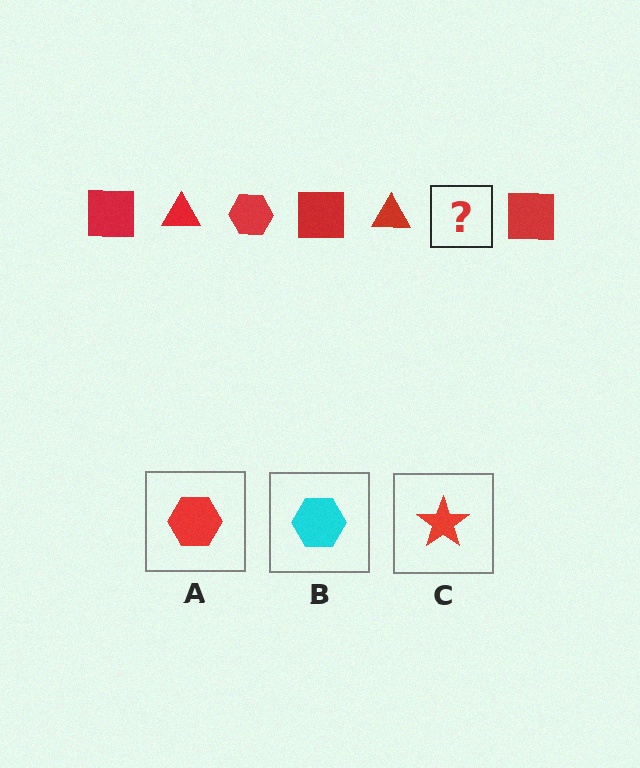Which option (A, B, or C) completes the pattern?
A.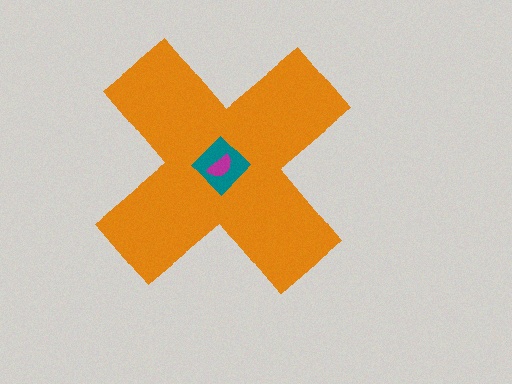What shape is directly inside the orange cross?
The teal diamond.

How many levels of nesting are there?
3.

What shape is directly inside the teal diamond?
The magenta semicircle.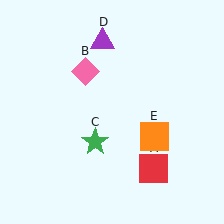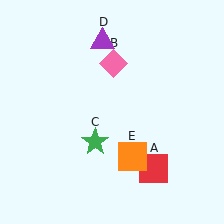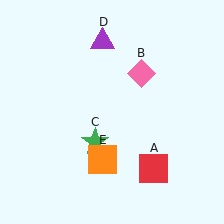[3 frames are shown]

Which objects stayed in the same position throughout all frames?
Red square (object A) and green star (object C) and purple triangle (object D) remained stationary.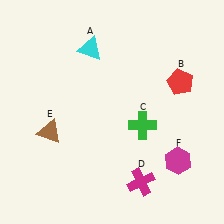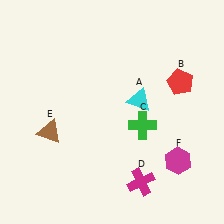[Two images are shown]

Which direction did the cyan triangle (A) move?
The cyan triangle (A) moved down.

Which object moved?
The cyan triangle (A) moved down.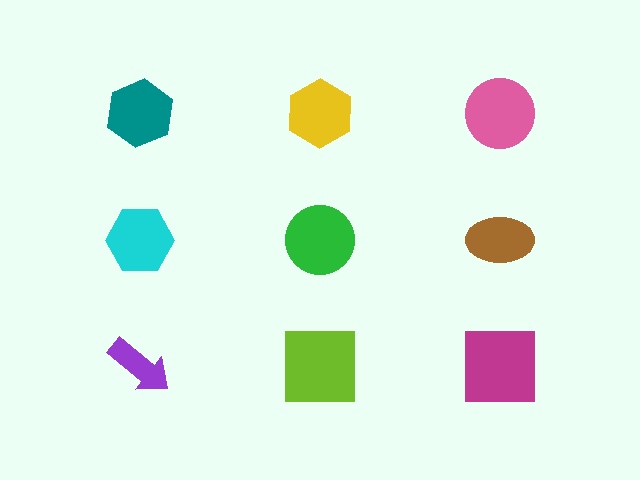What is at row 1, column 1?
A teal hexagon.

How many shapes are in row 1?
3 shapes.